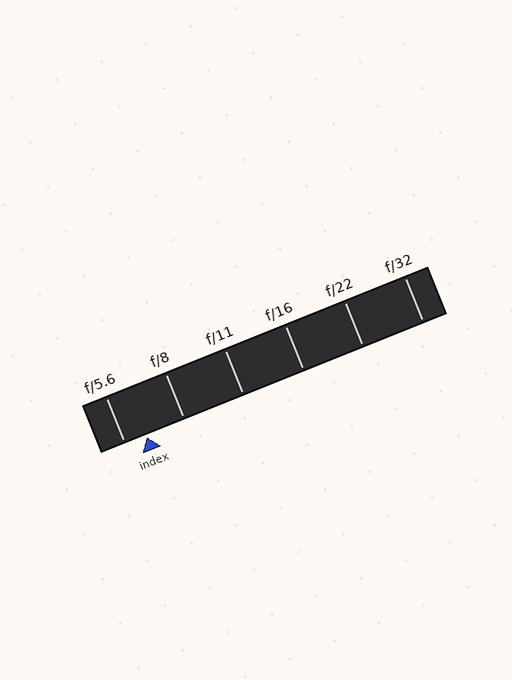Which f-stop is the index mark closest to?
The index mark is closest to f/5.6.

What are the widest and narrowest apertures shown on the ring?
The widest aperture shown is f/5.6 and the narrowest is f/32.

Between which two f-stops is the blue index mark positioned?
The index mark is between f/5.6 and f/8.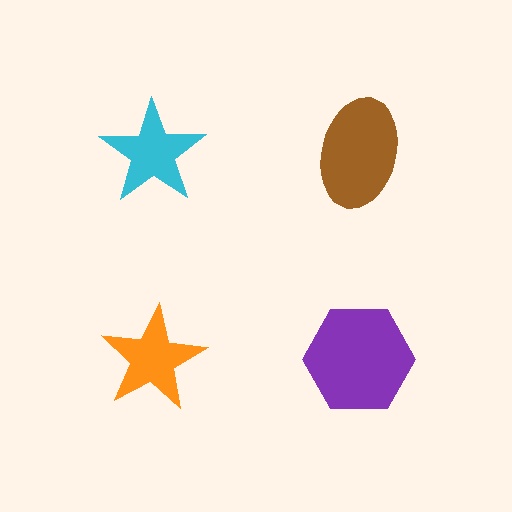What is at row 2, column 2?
A purple hexagon.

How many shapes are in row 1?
2 shapes.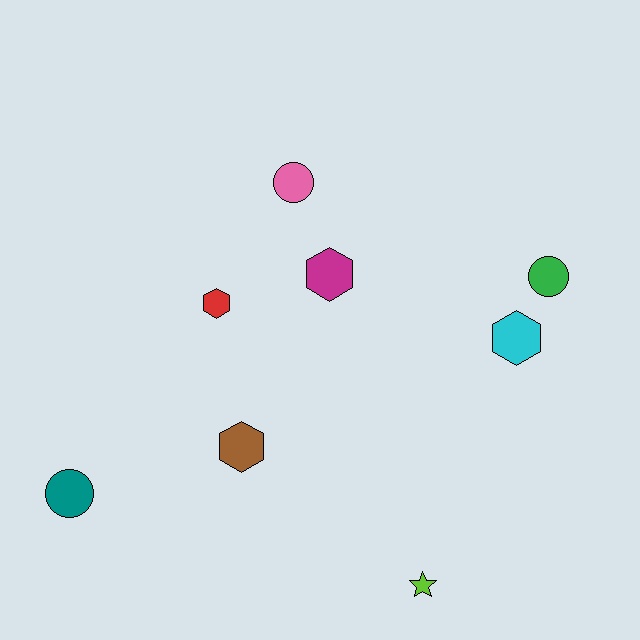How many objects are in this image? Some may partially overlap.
There are 8 objects.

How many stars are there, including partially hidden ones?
There is 1 star.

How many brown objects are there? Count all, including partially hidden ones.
There is 1 brown object.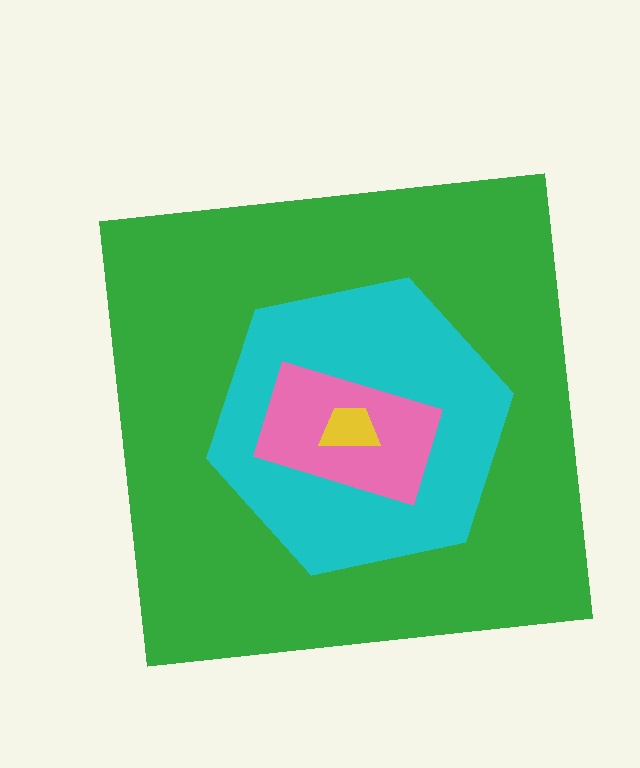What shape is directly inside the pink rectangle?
The yellow trapezoid.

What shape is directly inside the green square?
The cyan hexagon.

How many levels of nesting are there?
4.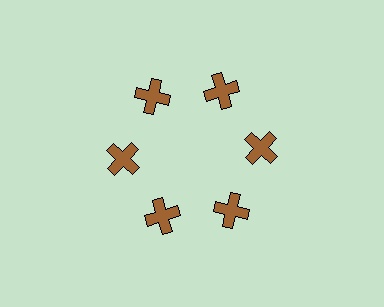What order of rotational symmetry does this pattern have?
This pattern has 6-fold rotational symmetry.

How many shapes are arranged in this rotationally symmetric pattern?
There are 6 shapes, arranged in 6 groups of 1.